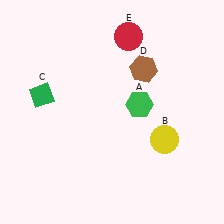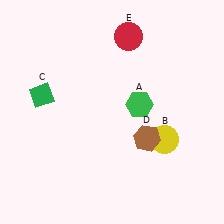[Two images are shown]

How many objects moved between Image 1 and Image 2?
1 object moved between the two images.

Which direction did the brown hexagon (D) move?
The brown hexagon (D) moved down.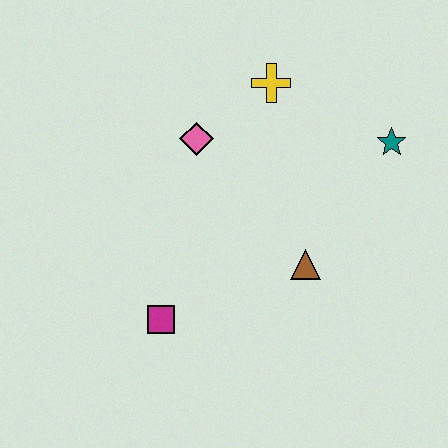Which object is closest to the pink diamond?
The yellow cross is closest to the pink diamond.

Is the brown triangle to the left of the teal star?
Yes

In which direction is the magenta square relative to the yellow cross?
The magenta square is below the yellow cross.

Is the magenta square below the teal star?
Yes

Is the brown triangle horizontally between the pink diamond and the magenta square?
No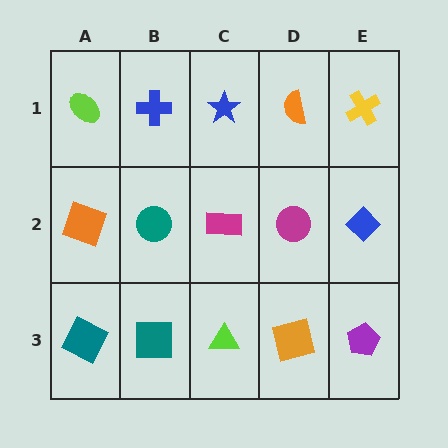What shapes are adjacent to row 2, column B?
A blue cross (row 1, column B), a teal square (row 3, column B), an orange square (row 2, column A), a magenta rectangle (row 2, column C).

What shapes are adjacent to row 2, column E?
A yellow cross (row 1, column E), a purple pentagon (row 3, column E), a magenta circle (row 2, column D).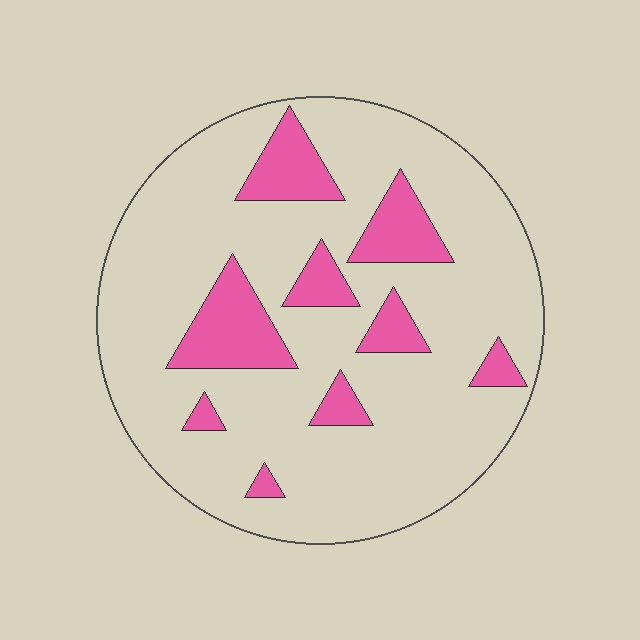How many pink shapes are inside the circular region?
9.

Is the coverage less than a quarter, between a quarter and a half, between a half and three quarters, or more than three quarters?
Less than a quarter.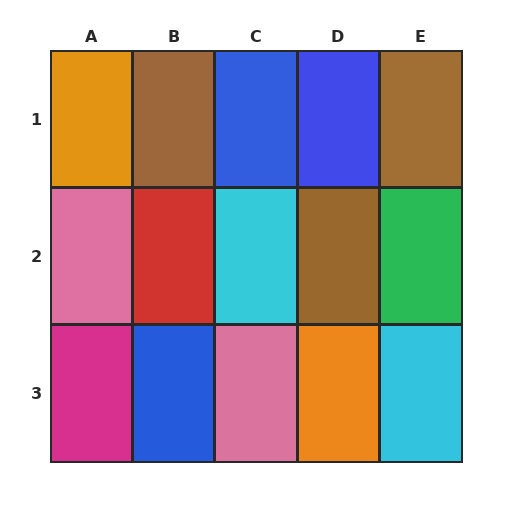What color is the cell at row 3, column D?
Orange.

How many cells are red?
1 cell is red.